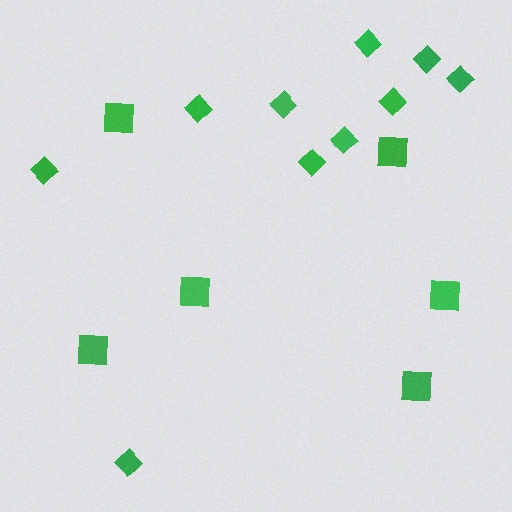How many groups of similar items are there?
There are 2 groups: one group of squares (6) and one group of diamonds (10).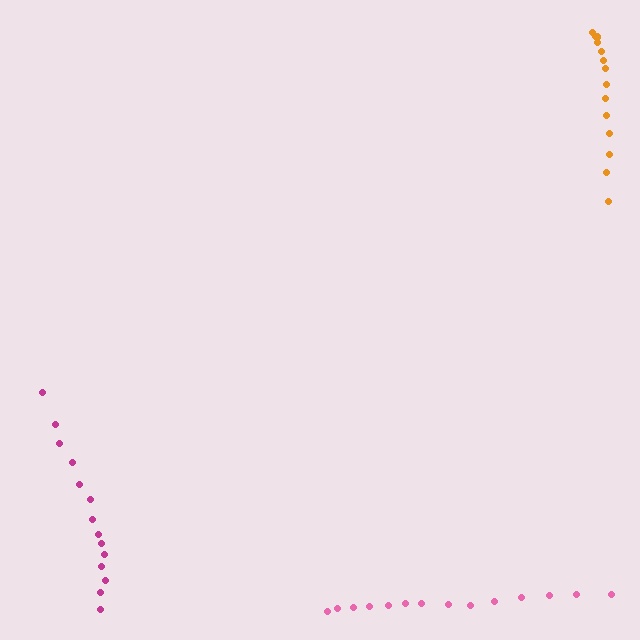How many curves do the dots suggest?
There are 3 distinct paths.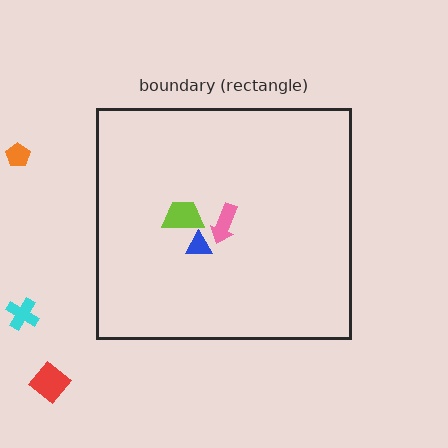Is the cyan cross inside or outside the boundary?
Outside.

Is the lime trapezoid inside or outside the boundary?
Inside.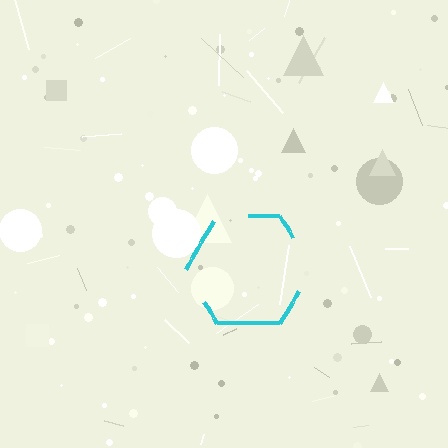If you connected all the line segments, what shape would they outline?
They would outline a hexagon.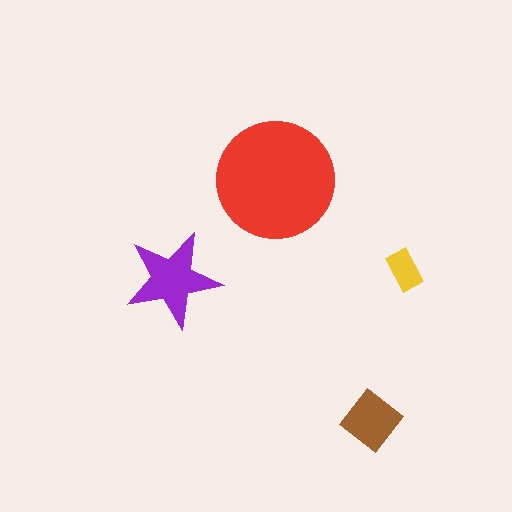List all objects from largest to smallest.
The red circle, the purple star, the brown diamond, the yellow rectangle.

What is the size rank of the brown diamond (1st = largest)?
3rd.